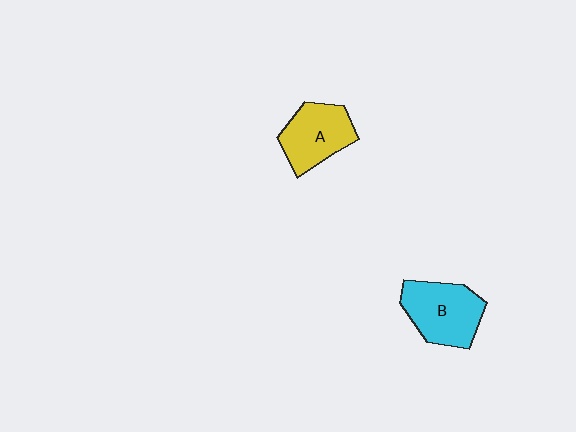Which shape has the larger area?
Shape B (cyan).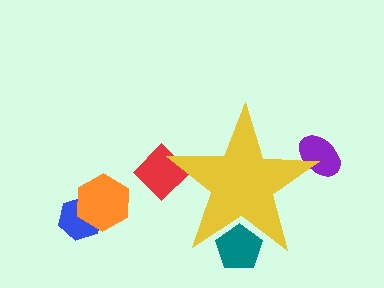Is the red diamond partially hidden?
Yes, the red diamond is partially hidden behind the yellow star.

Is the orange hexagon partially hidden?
No, the orange hexagon is fully visible.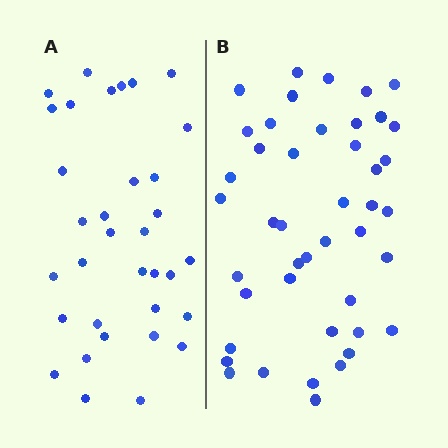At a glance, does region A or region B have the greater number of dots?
Region B (the right region) has more dots.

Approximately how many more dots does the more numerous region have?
Region B has roughly 10 or so more dots than region A.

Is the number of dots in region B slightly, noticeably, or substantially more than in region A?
Region B has noticeably more, but not dramatically so. The ratio is roughly 1.3 to 1.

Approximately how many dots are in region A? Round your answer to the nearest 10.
About 30 dots. (The exact count is 34, which rounds to 30.)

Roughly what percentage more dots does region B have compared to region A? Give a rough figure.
About 30% more.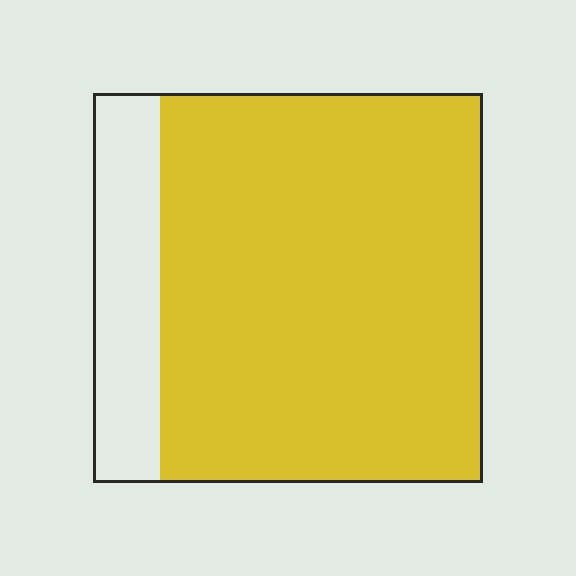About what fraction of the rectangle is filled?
About five sixths (5/6).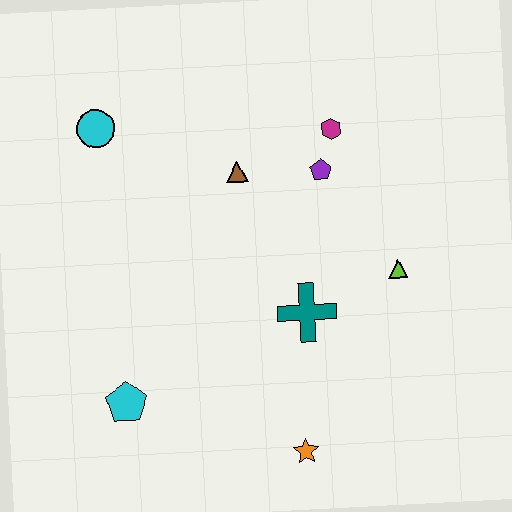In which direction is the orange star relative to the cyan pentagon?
The orange star is to the right of the cyan pentagon.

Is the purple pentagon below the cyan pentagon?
No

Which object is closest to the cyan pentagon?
The orange star is closest to the cyan pentagon.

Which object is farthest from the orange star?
The cyan circle is farthest from the orange star.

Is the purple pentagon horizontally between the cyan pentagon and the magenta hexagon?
Yes